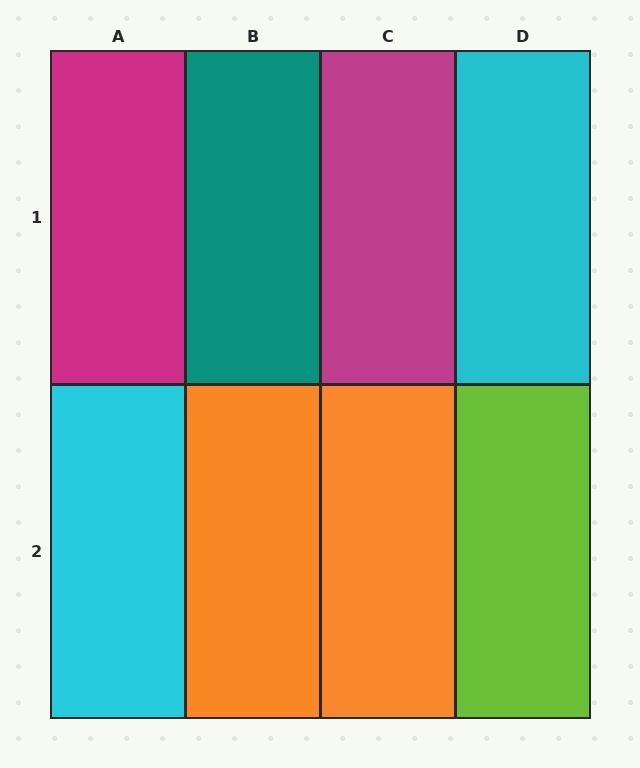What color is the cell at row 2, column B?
Orange.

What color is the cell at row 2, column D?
Lime.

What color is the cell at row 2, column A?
Cyan.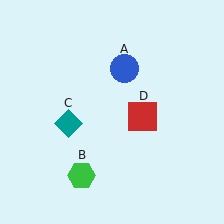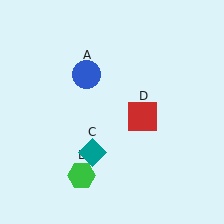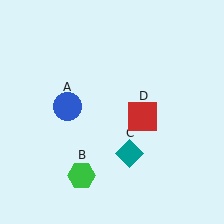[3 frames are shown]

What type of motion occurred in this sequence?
The blue circle (object A), teal diamond (object C) rotated counterclockwise around the center of the scene.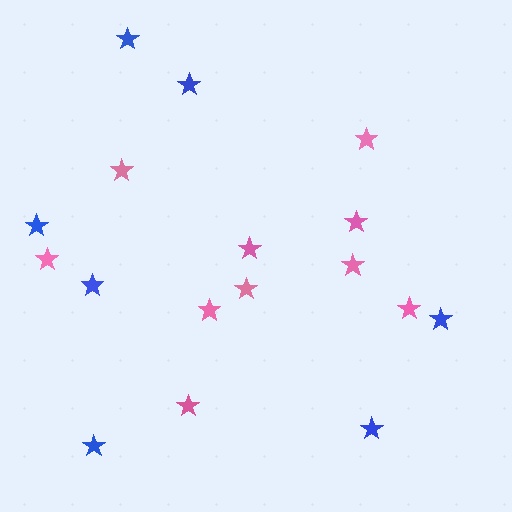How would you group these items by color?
There are 2 groups: one group of blue stars (7) and one group of pink stars (10).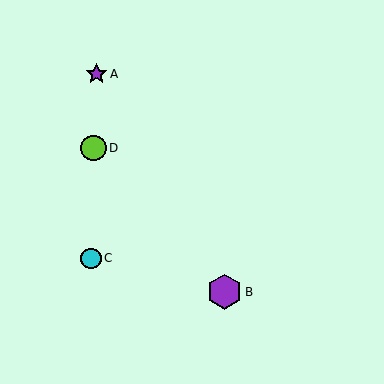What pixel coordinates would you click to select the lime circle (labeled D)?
Click at (93, 148) to select the lime circle D.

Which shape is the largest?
The purple hexagon (labeled B) is the largest.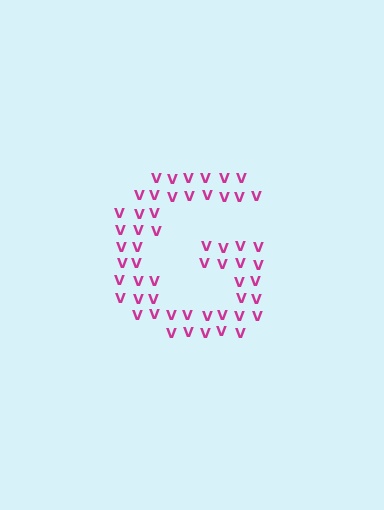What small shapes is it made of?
It is made of small letter V's.